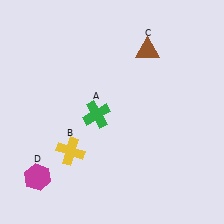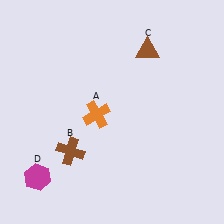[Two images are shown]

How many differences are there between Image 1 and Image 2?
There are 2 differences between the two images.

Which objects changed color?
A changed from green to orange. B changed from yellow to brown.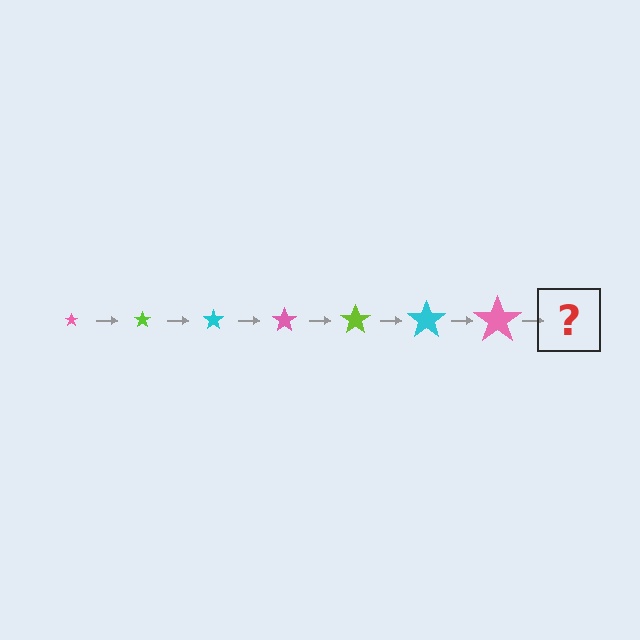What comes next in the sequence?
The next element should be a lime star, larger than the previous one.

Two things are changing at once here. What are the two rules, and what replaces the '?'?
The two rules are that the star grows larger each step and the color cycles through pink, lime, and cyan. The '?' should be a lime star, larger than the previous one.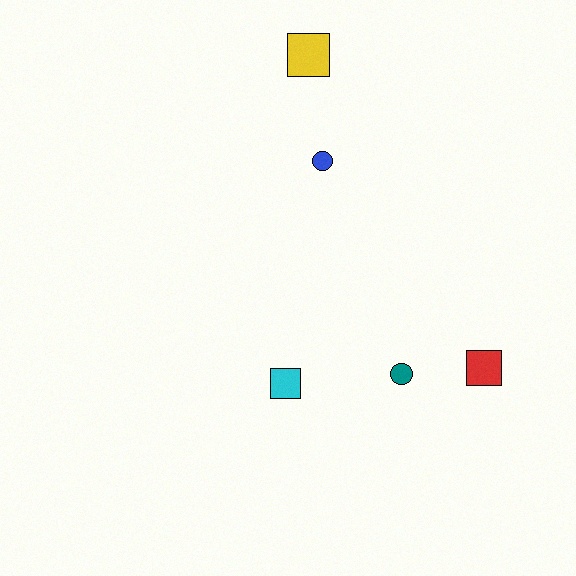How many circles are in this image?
There are 2 circles.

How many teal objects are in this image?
There is 1 teal object.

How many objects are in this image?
There are 5 objects.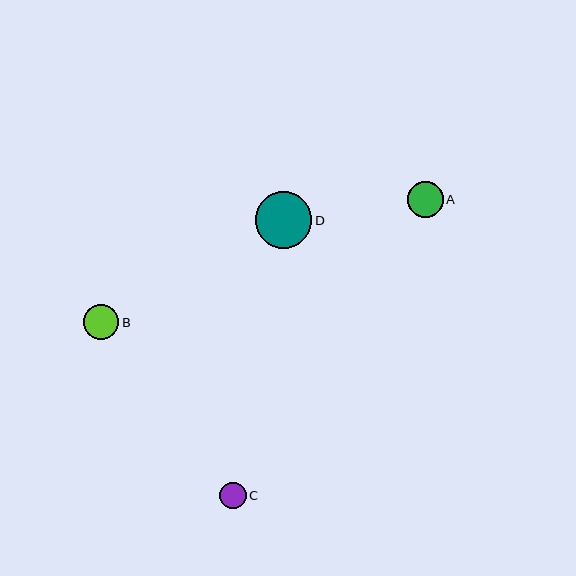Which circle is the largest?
Circle D is the largest with a size of approximately 56 pixels.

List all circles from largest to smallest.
From largest to smallest: D, A, B, C.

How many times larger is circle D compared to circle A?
Circle D is approximately 1.6 times the size of circle A.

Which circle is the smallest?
Circle C is the smallest with a size of approximately 27 pixels.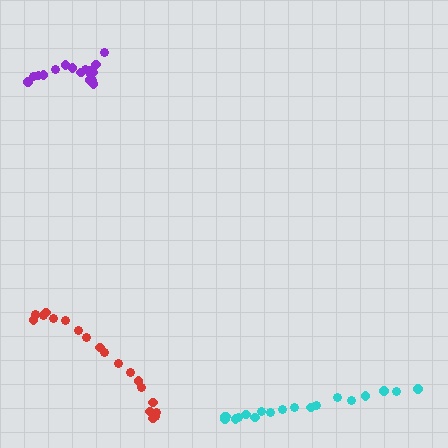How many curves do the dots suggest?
There are 3 distinct paths.